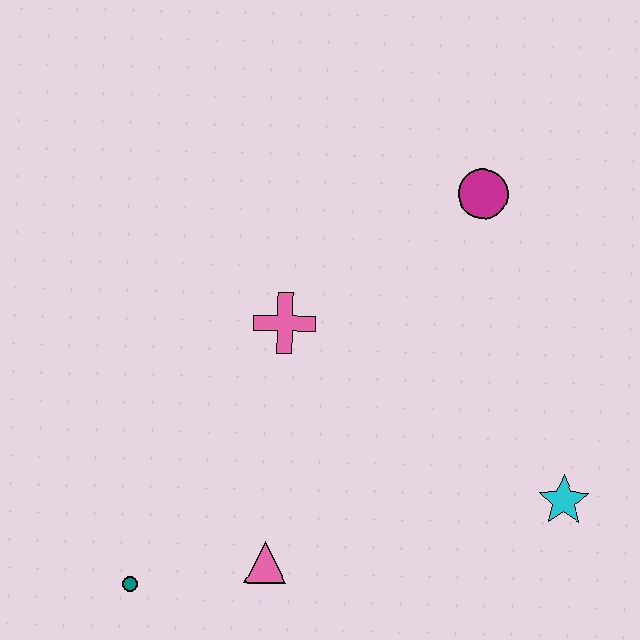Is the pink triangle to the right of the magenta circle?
No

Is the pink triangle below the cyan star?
Yes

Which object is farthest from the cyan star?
The teal circle is farthest from the cyan star.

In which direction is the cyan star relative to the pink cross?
The cyan star is to the right of the pink cross.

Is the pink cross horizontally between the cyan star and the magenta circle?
No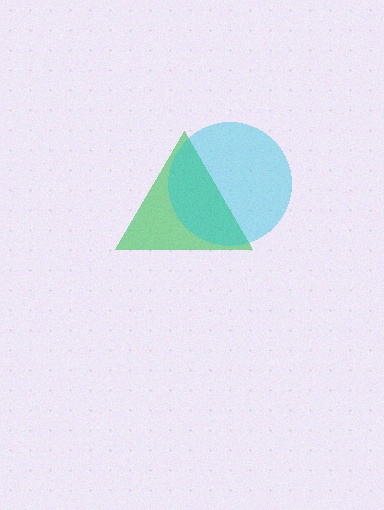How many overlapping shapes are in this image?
There are 2 overlapping shapes in the image.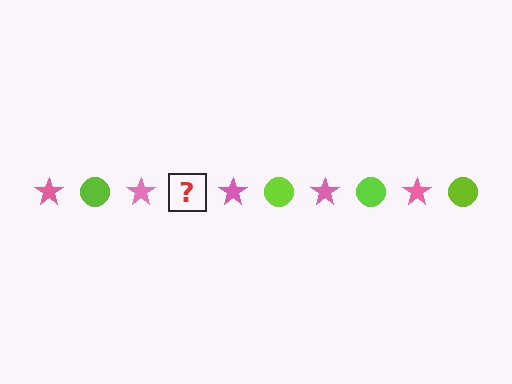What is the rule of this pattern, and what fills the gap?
The rule is that the pattern alternates between pink star and lime circle. The gap should be filled with a lime circle.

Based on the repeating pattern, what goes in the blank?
The blank should be a lime circle.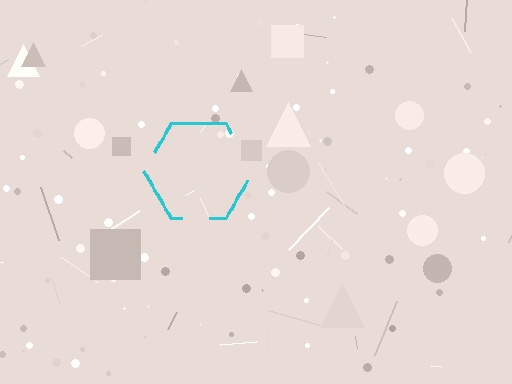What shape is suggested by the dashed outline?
The dashed outline suggests a hexagon.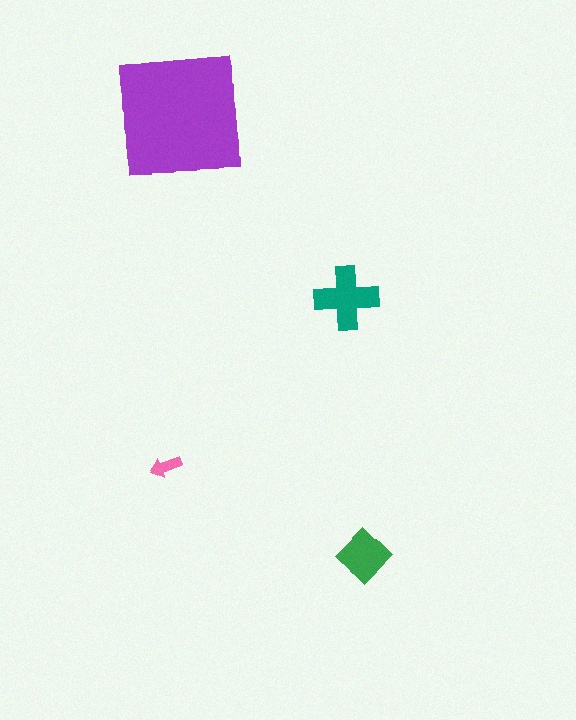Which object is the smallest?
The pink arrow.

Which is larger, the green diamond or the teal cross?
The teal cross.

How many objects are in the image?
There are 4 objects in the image.